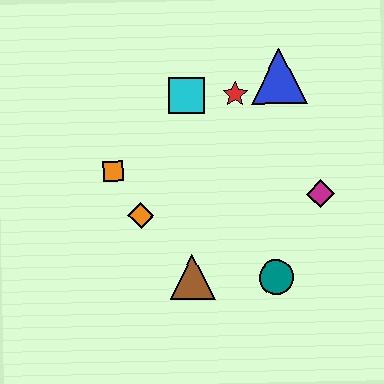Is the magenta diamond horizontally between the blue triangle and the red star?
No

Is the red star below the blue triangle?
Yes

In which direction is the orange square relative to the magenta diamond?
The orange square is to the left of the magenta diamond.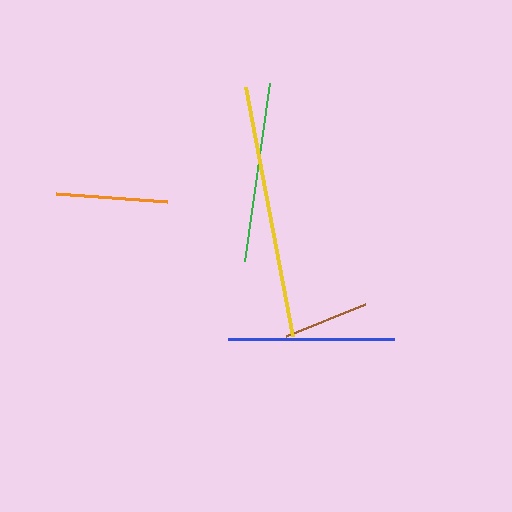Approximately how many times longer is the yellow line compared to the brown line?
The yellow line is approximately 3.0 times the length of the brown line.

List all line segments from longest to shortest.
From longest to shortest: yellow, green, blue, orange, brown.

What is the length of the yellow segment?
The yellow segment is approximately 254 pixels long.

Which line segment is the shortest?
The brown line is the shortest at approximately 86 pixels.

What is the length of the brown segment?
The brown segment is approximately 86 pixels long.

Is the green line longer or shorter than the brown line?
The green line is longer than the brown line.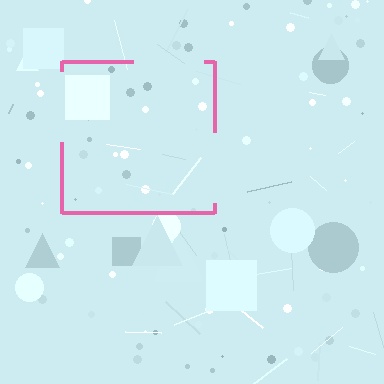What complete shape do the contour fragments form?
The contour fragments form a square.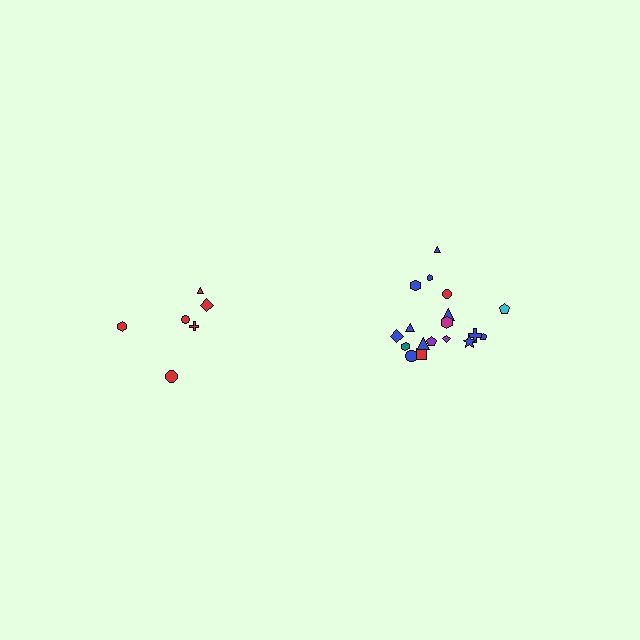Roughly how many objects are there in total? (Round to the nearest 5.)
Roughly 25 objects in total.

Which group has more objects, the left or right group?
The right group.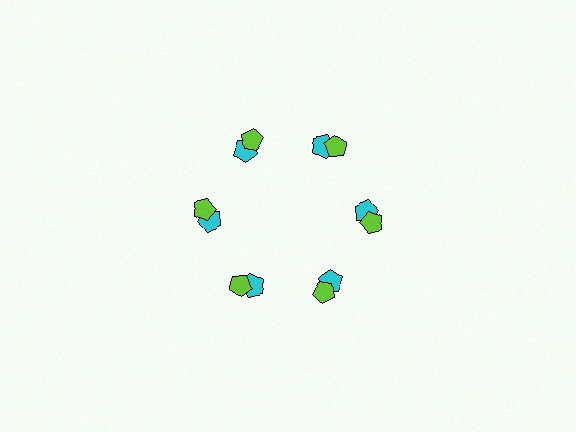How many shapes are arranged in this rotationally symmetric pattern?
There are 12 shapes, arranged in 6 groups of 2.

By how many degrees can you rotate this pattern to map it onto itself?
The pattern maps onto itself every 60 degrees of rotation.